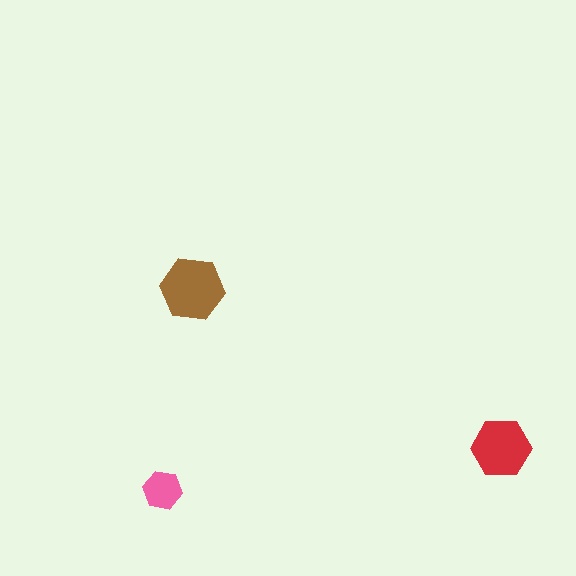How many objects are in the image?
There are 3 objects in the image.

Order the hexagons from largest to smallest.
the brown one, the red one, the pink one.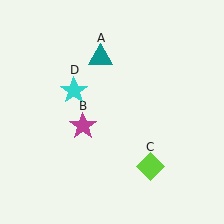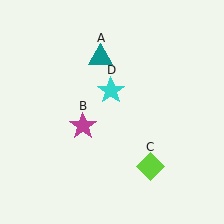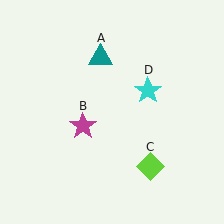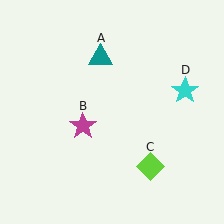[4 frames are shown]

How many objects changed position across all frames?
1 object changed position: cyan star (object D).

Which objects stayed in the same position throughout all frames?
Teal triangle (object A) and magenta star (object B) and lime diamond (object C) remained stationary.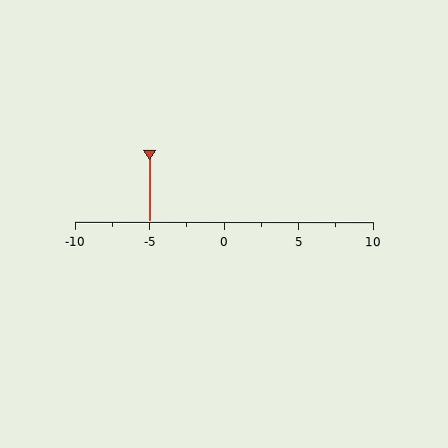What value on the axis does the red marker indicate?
The marker indicates approximately -5.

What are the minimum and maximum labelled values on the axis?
The axis runs from -10 to 10.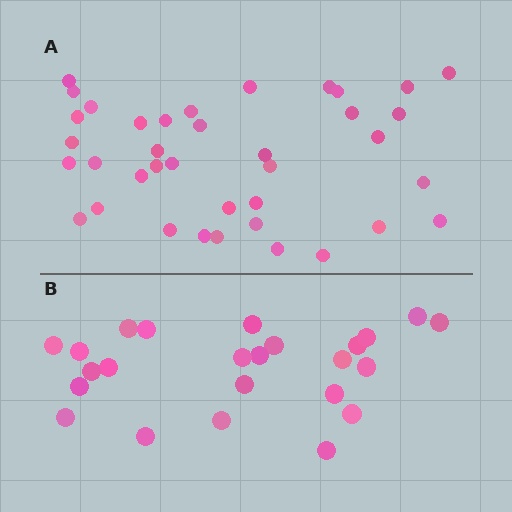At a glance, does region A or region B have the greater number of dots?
Region A (the top region) has more dots.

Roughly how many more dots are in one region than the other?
Region A has approximately 15 more dots than region B.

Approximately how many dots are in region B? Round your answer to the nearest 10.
About 20 dots. (The exact count is 24, which rounds to 20.)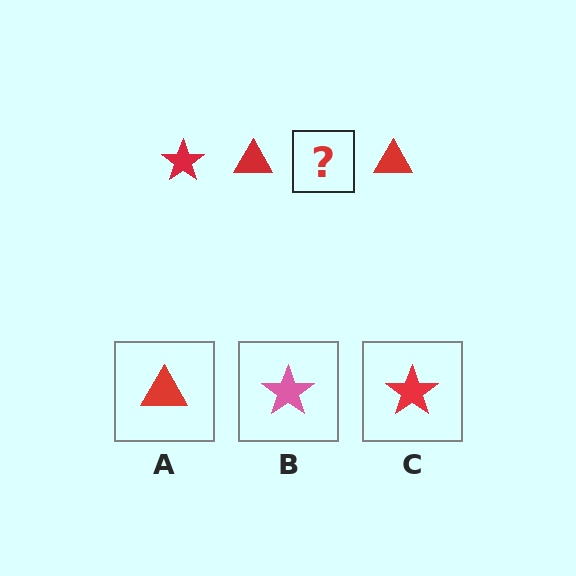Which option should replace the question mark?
Option C.